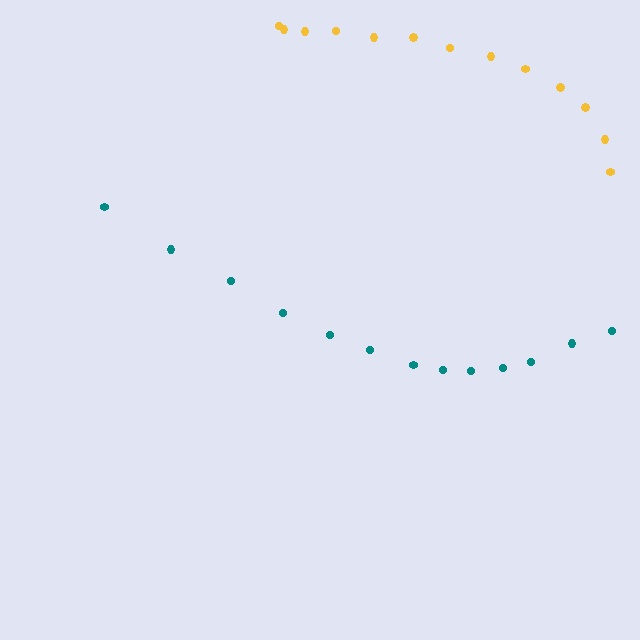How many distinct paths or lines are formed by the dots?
There are 2 distinct paths.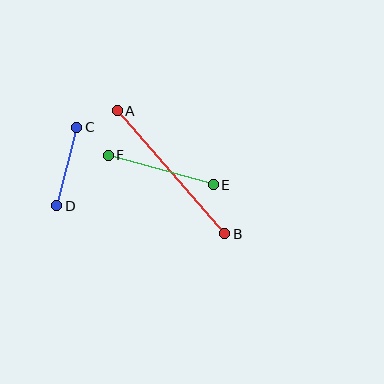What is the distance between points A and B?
The distance is approximately 163 pixels.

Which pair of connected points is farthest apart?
Points A and B are farthest apart.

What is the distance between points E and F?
The distance is approximately 109 pixels.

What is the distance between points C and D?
The distance is approximately 81 pixels.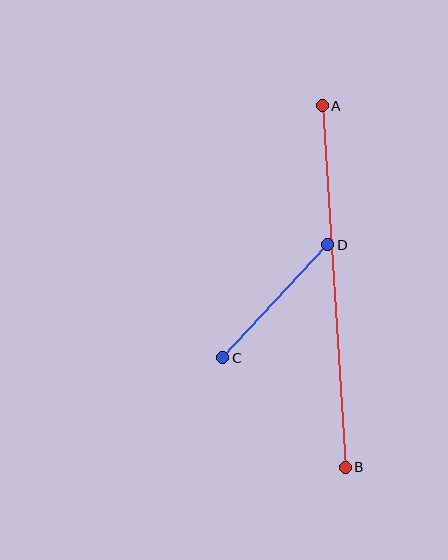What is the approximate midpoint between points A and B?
The midpoint is at approximately (334, 286) pixels.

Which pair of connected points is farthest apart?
Points A and B are farthest apart.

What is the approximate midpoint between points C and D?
The midpoint is at approximately (275, 301) pixels.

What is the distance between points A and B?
The distance is approximately 362 pixels.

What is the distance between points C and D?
The distance is approximately 154 pixels.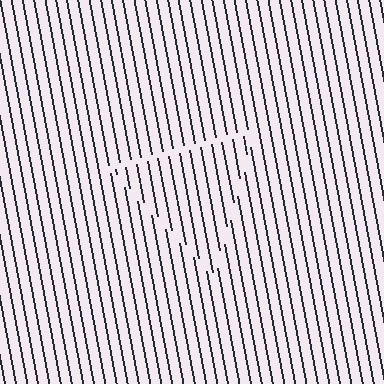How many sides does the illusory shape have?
3 sides — the line-ends trace a triangle.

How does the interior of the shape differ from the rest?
The interior of the shape contains the same grating, shifted by half a period — the contour is defined by the phase discontinuity where line-ends from the inner and outer gratings abut.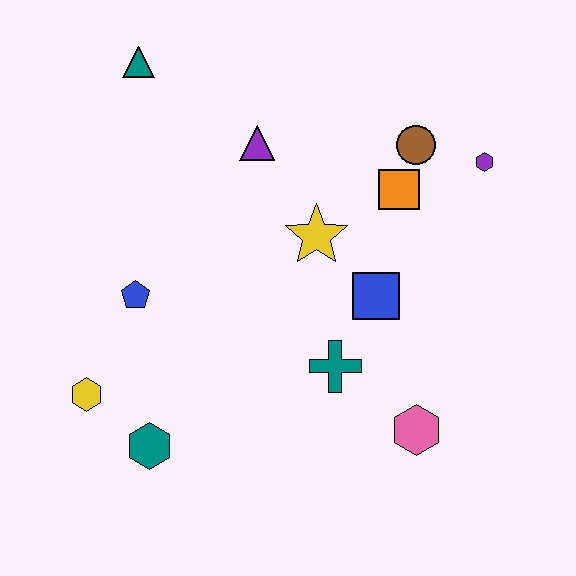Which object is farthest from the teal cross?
The teal triangle is farthest from the teal cross.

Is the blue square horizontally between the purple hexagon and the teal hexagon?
Yes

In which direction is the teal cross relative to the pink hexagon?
The teal cross is to the left of the pink hexagon.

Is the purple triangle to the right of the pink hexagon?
No